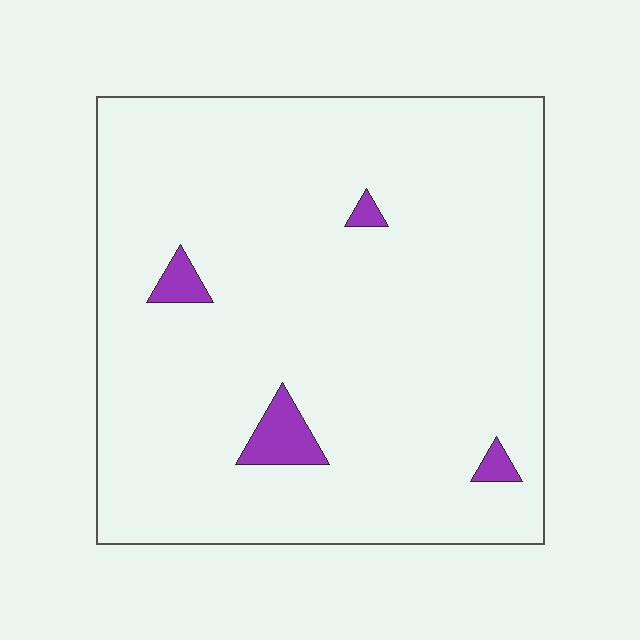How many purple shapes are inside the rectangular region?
4.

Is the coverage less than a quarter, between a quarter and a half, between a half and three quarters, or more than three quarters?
Less than a quarter.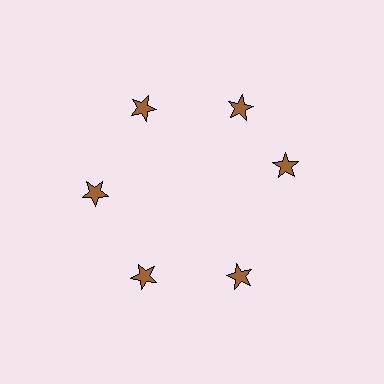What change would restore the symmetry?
The symmetry would be restored by rotating it back into even spacing with its neighbors so that all 6 stars sit at equal angles and equal distance from the center.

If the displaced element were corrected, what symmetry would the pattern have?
It would have 6-fold rotational symmetry — the pattern would map onto itself every 60 degrees.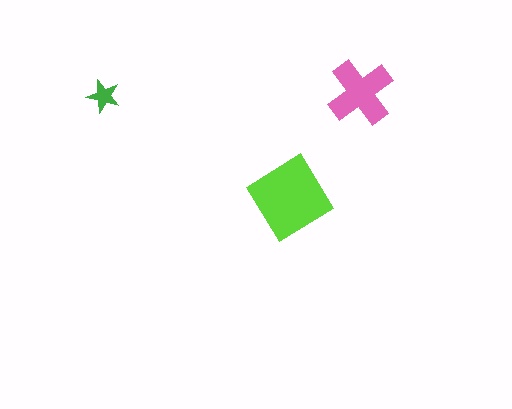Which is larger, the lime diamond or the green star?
The lime diamond.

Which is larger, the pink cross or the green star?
The pink cross.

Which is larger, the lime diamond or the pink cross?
The lime diamond.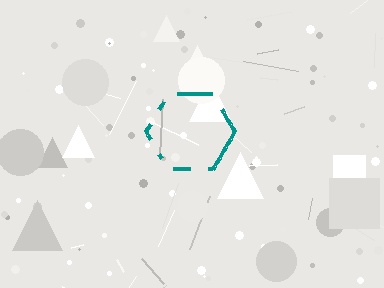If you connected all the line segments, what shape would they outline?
They would outline a hexagon.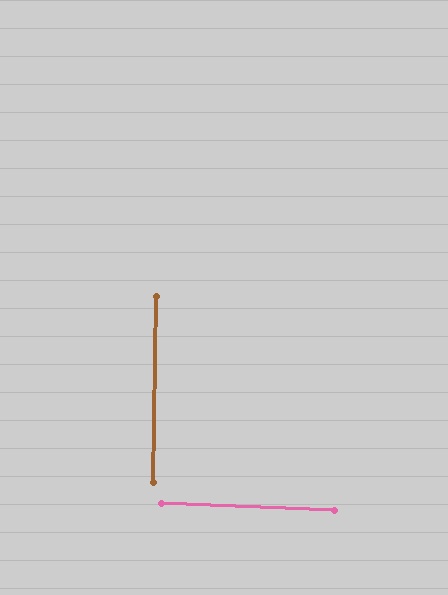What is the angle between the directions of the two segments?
Approximately 88 degrees.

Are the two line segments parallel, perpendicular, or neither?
Perpendicular — they meet at approximately 88°.